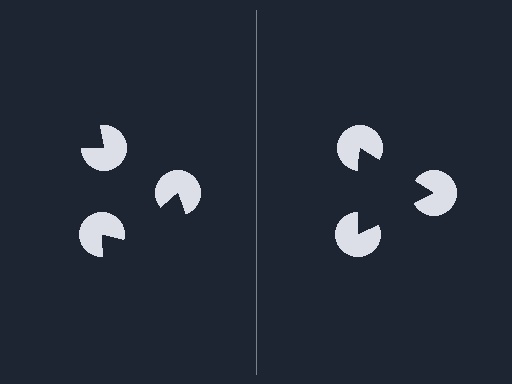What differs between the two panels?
The pac-man discs are positioned identically on both sides; only the wedge orientations differ. On the right they align to a triangle; on the left they are misaligned.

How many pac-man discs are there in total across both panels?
6 — 3 on each side.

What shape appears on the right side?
An illusory triangle.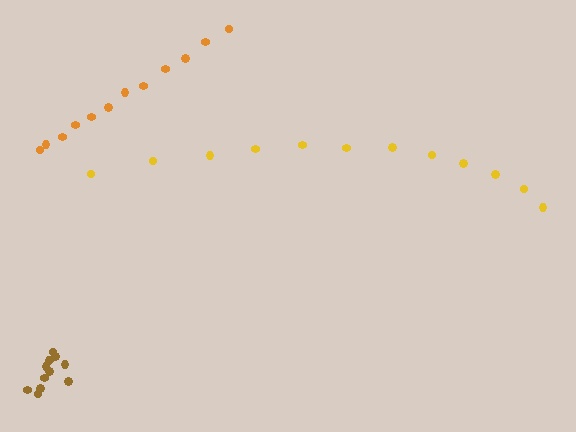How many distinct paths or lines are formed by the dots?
There are 3 distinct paths.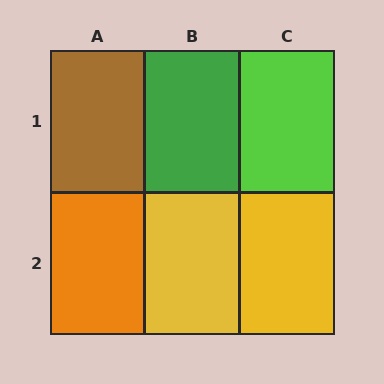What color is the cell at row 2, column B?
Yellow.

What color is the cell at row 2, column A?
Orange.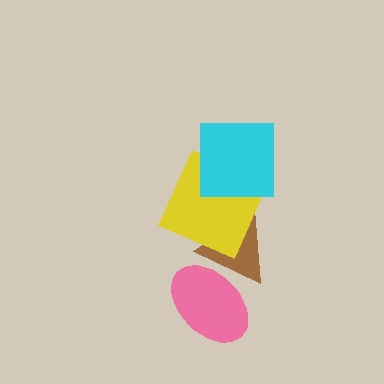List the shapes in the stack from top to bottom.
From top to bottom: the cyan square, the yellow square, the brown triangle, the pink ellipse.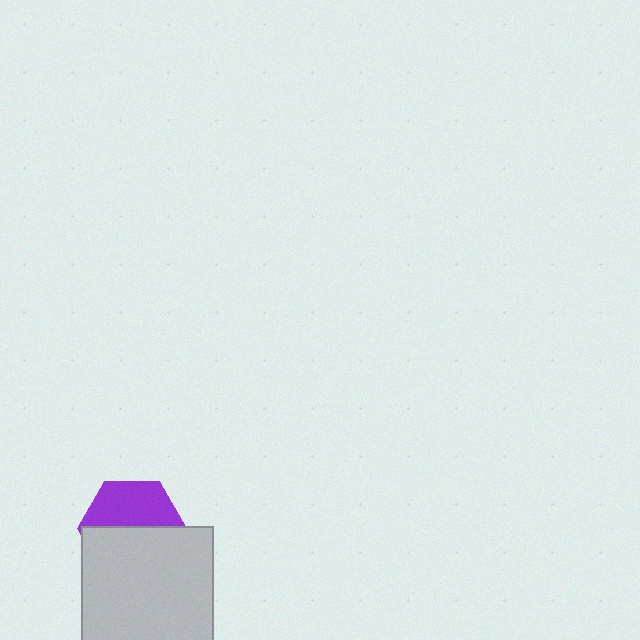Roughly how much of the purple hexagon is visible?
About half of it is visible (roughly 45%).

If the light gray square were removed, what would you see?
You would see the complete purple hexagon.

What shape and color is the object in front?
The object in front is a light gray square.